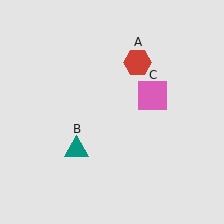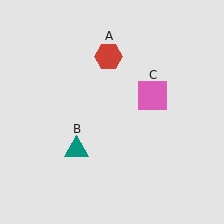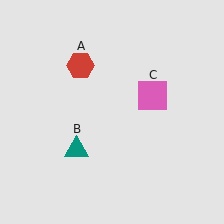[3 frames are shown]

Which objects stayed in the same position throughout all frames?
Teal triangle (object B) and pink square (object C) remained stationary.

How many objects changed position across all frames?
1 object changed position: red hexagon (object A).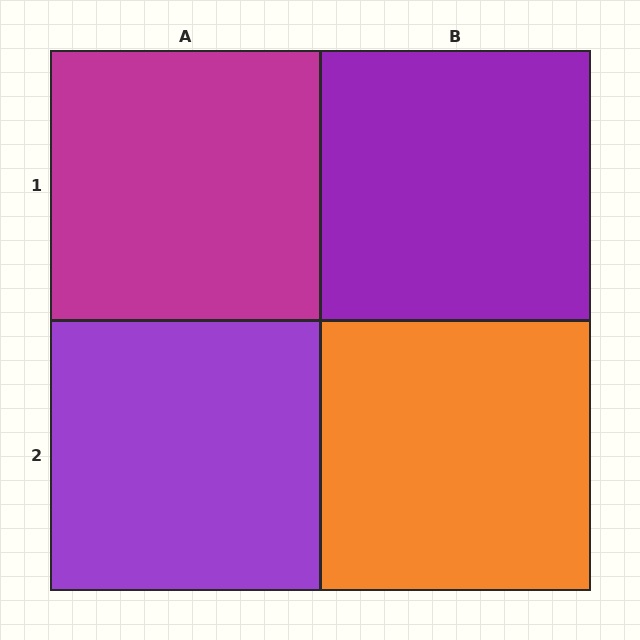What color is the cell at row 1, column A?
Magenta.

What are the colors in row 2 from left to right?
Purple, orange.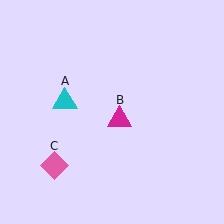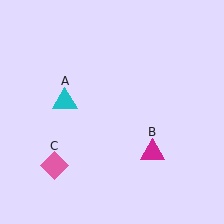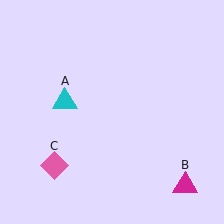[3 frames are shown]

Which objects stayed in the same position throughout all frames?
Cyan triangle (object A) and pink diamond (object C) remained stationary.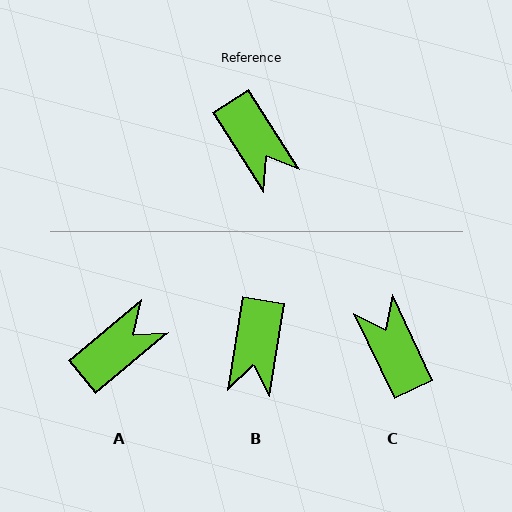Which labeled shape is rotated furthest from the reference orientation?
C, about 173 degrees away.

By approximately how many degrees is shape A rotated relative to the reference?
Approximately 97 degrees counter-clockwise.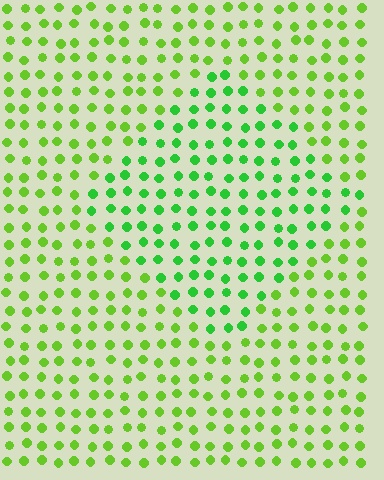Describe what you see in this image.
The image is filled with small lime elements in a uniform arrangement. A diamond-shaped region is visible where the elements are tinted to a slightly different hue, forming a subtle color boundary.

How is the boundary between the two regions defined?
The boundary is defined purely by a slight shift in hue (about 28 degrees). Spacing, size, and orientation are identical on both sides.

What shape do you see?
I see a diamond.